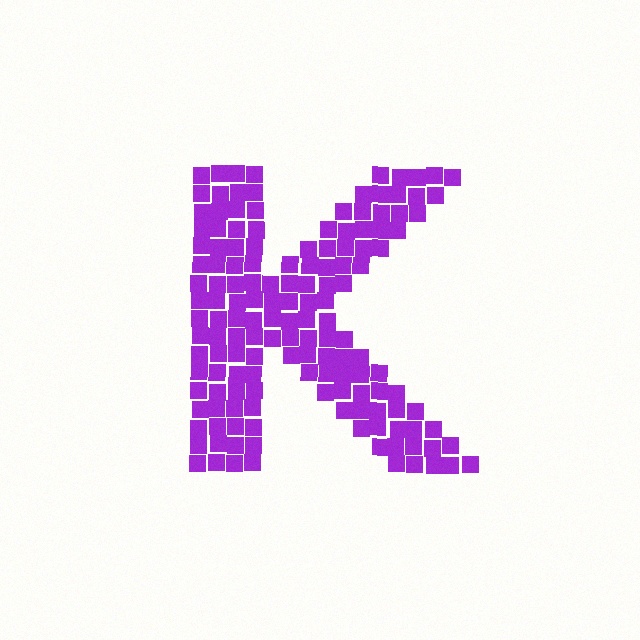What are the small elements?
The small elements are squares.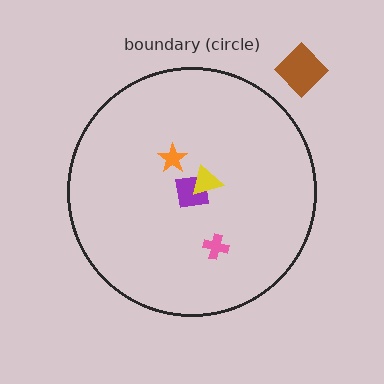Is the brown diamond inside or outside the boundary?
Outside.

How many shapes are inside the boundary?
4 inside, 1 outside.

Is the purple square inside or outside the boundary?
Inside.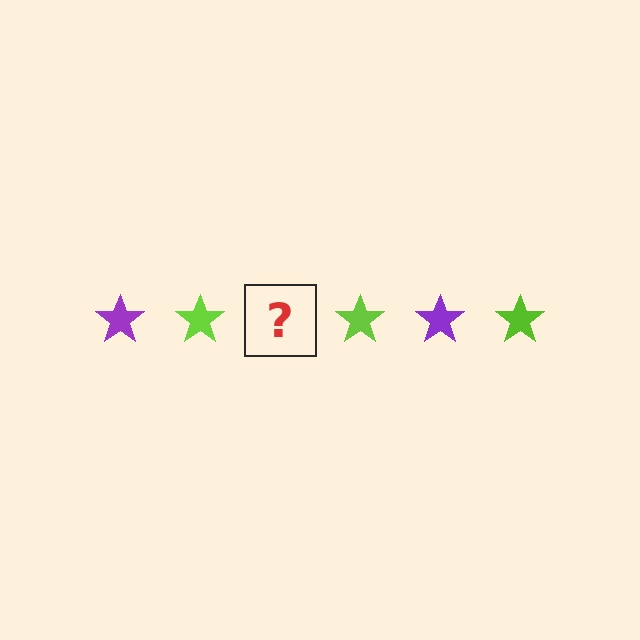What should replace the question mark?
The question mark should be replaced with a purple star.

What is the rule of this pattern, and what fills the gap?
The rule is that the pattern cycles through purple, lime stars. The gap should be filled with a purple star.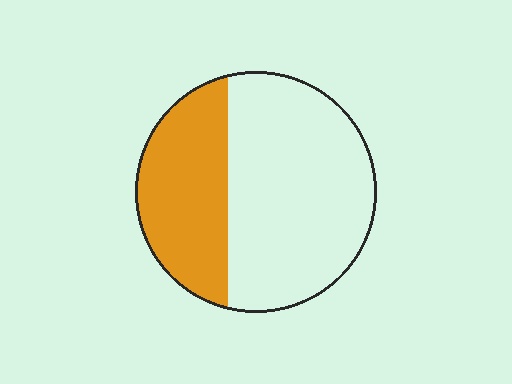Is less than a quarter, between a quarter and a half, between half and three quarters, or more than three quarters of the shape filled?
Between a quarter and a half.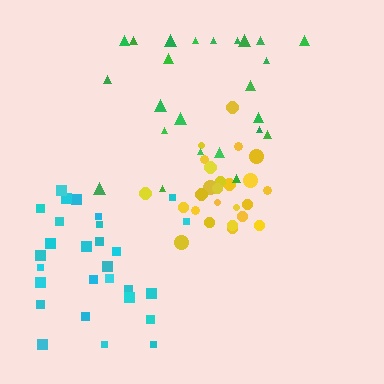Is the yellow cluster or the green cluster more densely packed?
Yellow.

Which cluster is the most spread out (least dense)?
Green.